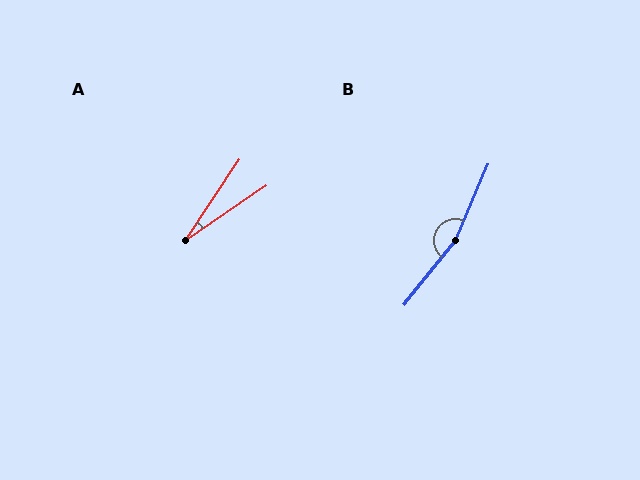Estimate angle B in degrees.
Approximately 164 degrees.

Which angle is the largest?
B, at approximately 164 degrees.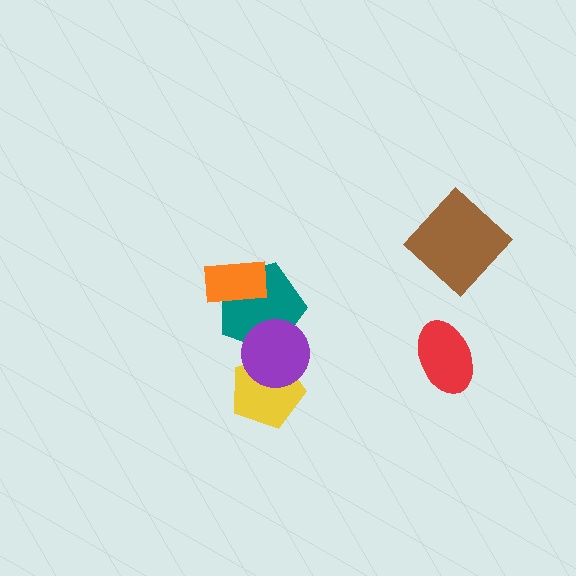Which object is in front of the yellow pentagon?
The purple circle is in front of the yellow pentagon.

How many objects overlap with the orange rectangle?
1 object overlaps with the orange rectangle.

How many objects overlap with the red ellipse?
0 objects overlap with the red ellipse.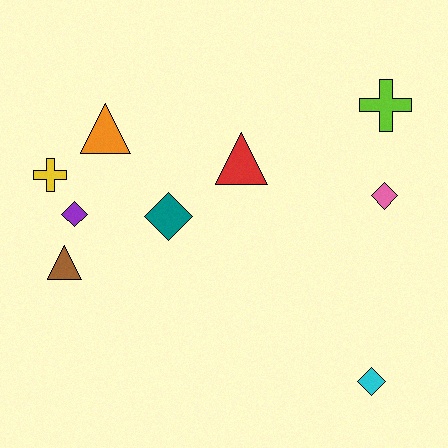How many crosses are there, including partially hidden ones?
There are 2 crosses.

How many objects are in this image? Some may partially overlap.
There are 9 objects.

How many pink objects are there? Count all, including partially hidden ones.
There is 1 pink object.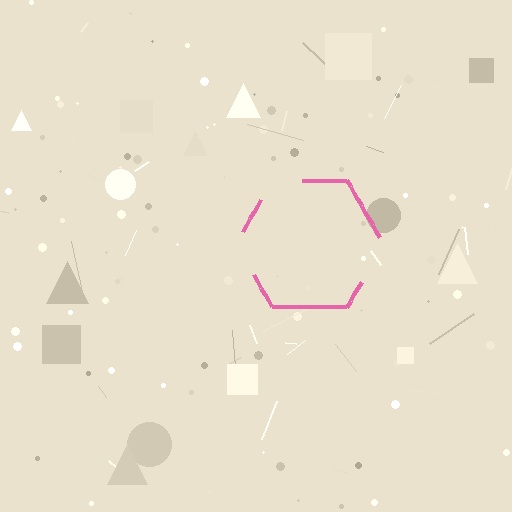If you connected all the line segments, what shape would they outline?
They would outline a hexagon.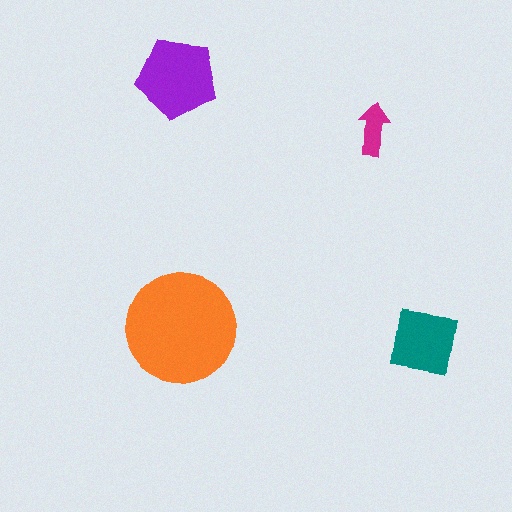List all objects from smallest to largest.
The magenta arrow, the teal square, the purple pentagon, the orange circle.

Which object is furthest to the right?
The teal square is rightmost.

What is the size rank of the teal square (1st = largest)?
3rd.